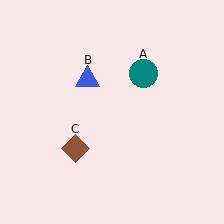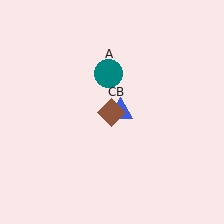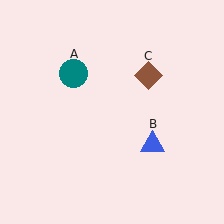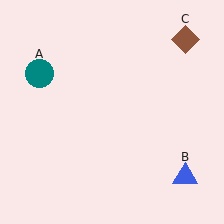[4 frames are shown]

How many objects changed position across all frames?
3 objects changed position: teal circle (object A), blue triangle (object B), brown diamond (object C).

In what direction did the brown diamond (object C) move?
The brown diamond (object C) moved up and to the right.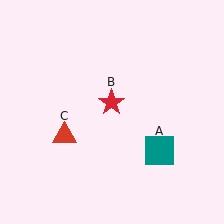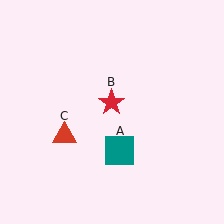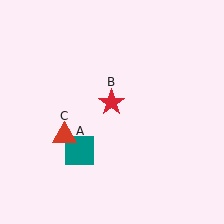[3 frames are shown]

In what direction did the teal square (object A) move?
The teal square (object A) moved left.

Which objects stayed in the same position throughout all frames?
Red star (object B) and red triangle (object C) remained stationary.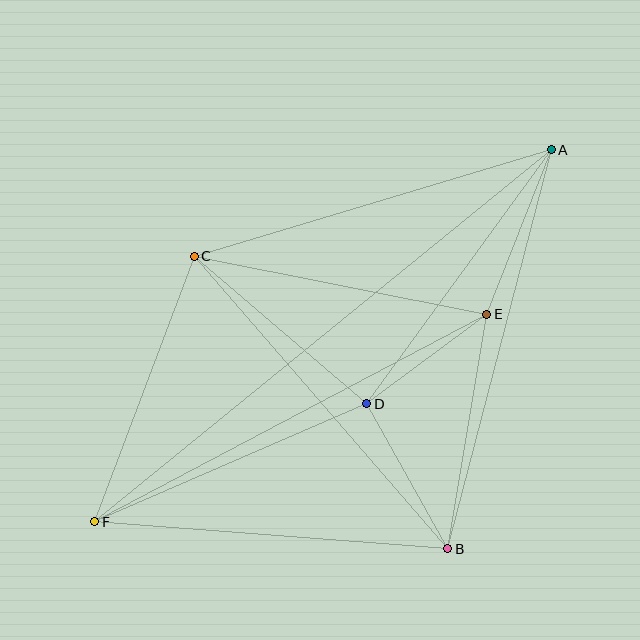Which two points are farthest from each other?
Points A and F are farthest from each other.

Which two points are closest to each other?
Points D and E are closest to each other.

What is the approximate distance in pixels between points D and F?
The distance between D and F is approximately 297 pixels.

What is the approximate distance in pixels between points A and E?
The distance between A and E is approximately 177 pixels.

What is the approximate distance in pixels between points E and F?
The distance between E and F is approximately 444 pixels.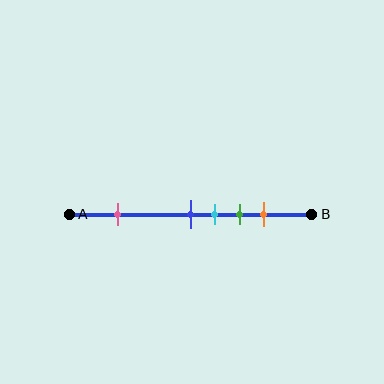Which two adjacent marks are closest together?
The blue and cyan marks are the closest adjacent pair.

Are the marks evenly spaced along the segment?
No, the marks are not evenly spaced.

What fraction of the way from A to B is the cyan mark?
The cyan mark is approximately 60% (0.6) of the way from A to B.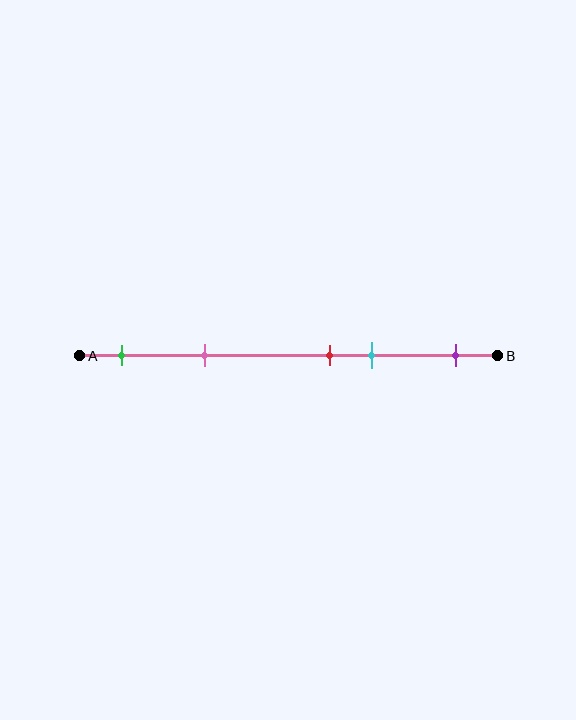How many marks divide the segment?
There are 5 marks dividing the segment.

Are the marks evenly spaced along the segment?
No, the marks are not evenly spaced.